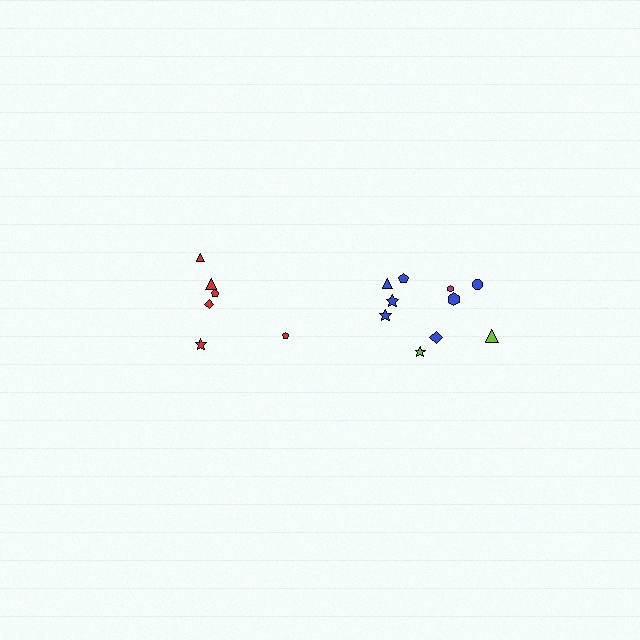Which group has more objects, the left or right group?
The right group.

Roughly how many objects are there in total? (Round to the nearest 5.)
Roughly 15 objects in total.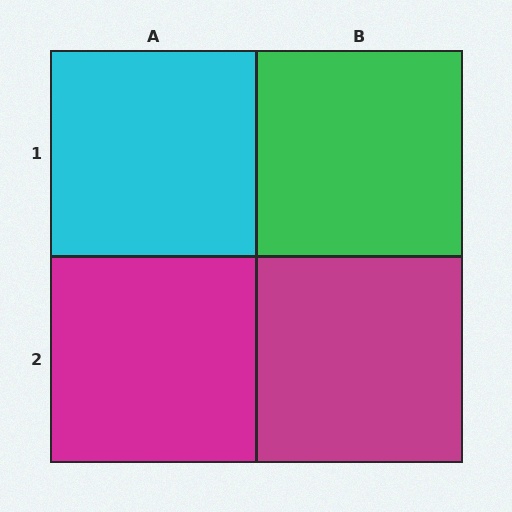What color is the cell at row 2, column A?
Magenta.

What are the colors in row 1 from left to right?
Cyan, green.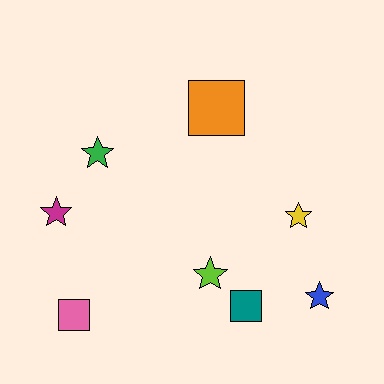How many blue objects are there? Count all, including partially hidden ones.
There is 1 blue object.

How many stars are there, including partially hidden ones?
There are 5 stars.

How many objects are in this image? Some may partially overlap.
There are 8 objects.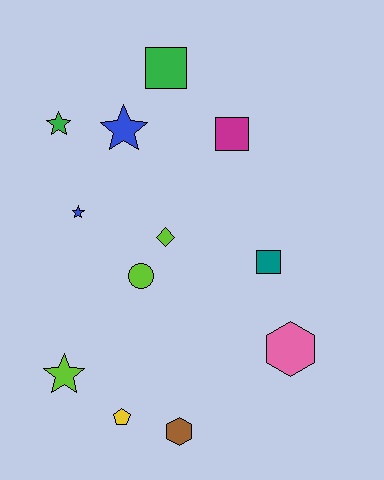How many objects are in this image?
There are 12 objects.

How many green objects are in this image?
There are 2 green objects.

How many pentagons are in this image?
There is 1 pentagon.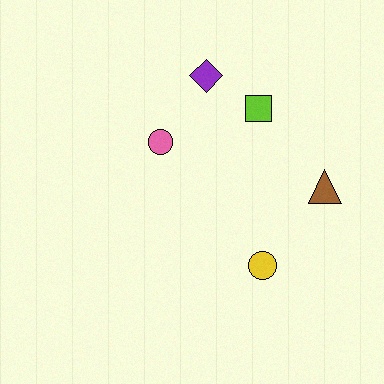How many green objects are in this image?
There are no green objects.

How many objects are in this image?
There are 5 objects.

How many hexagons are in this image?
There are no hexagons.